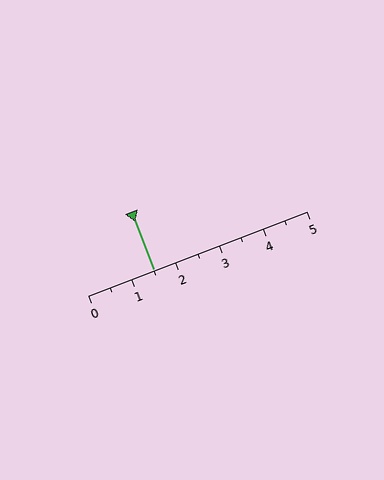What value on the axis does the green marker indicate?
The marker indicates approximately 1.5.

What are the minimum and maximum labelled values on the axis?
The axis runs from 0 to 5.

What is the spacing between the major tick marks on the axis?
The major ticks are spaced 1 apart.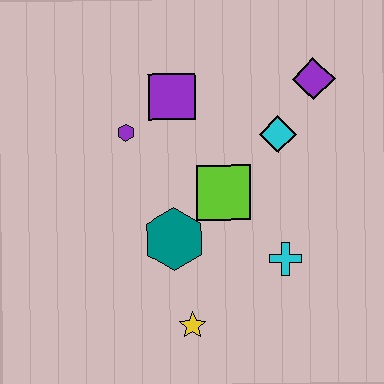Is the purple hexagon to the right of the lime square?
No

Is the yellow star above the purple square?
No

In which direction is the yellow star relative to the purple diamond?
The yellow star is below the purple diamond.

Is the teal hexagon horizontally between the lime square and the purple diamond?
No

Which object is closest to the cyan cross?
The lime square is closest to the cyan cross.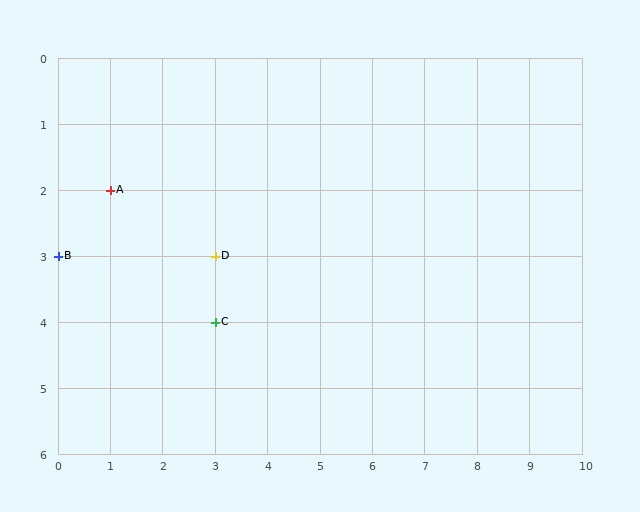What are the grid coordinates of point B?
Point B is at grid coordinates (0, 3).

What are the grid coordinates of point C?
Point C is at grid coordinates (3, 4).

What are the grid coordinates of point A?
Point A is at grid coordinates (1, 2).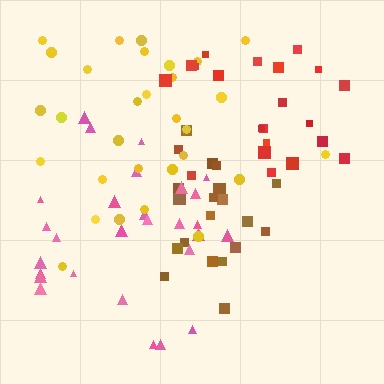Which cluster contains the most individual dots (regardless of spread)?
Yellow (30).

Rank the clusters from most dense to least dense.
brown, red, yellow, pink.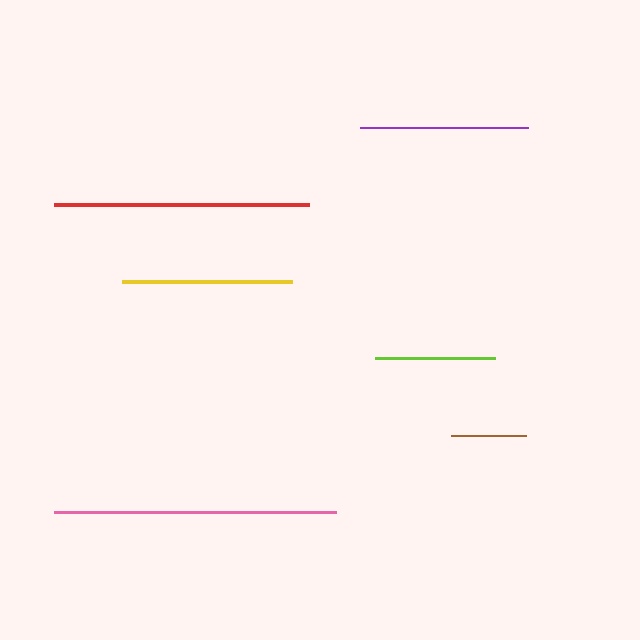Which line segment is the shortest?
The brown line is the shortest at approximately 75 pixels.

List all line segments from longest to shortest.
From longest to shortest: pink, red, yellow, purple, lime, brown.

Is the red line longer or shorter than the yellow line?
The red line is longer than the yellow line.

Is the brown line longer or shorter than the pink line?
The pink line is longer than the brown line.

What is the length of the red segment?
The red segment is approximately 255 pixels long.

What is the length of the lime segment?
The lime segment is approximately 120 pixels long.